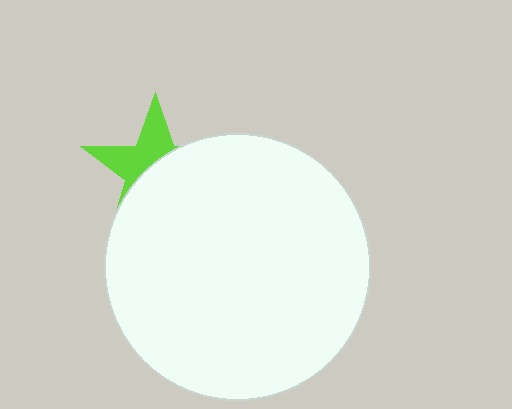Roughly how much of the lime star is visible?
A small part of it is visible (roughly 40%).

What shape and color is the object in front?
The object in front is a white circle.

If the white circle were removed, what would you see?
You would see the complete lime star.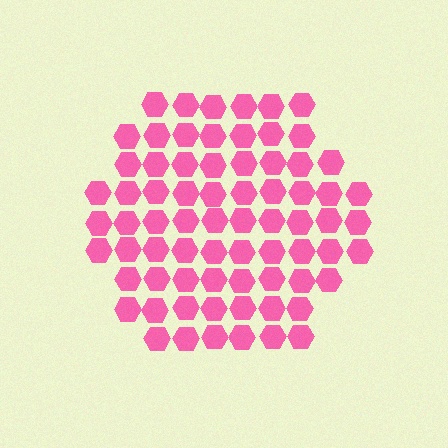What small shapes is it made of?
It is made of small hexagons.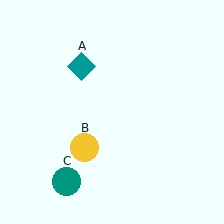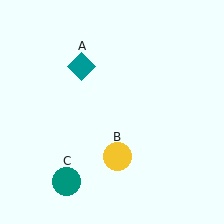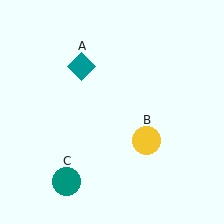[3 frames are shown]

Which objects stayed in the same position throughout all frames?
Teal diamond (object A) and teal circle (object C) remained stationary.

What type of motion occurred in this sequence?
The yellow circle (object B) rotated counterclockwise around the center of the scene.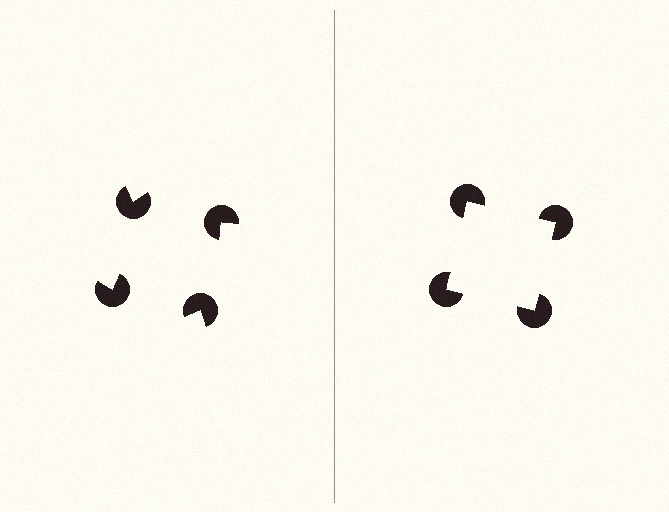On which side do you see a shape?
An illusory square appears on the right side. On the left side the wedge cuts are rotated, so no coherent shape forms.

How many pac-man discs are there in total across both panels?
8 — 4 on each side.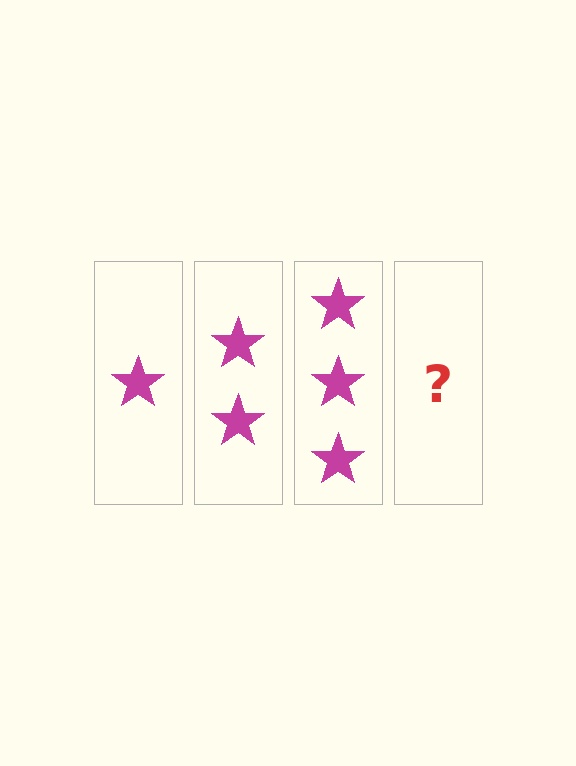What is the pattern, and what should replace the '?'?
The pattern is that each step adds one more star. The '?' should be 4 stars.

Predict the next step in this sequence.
The next step is 4 stars.